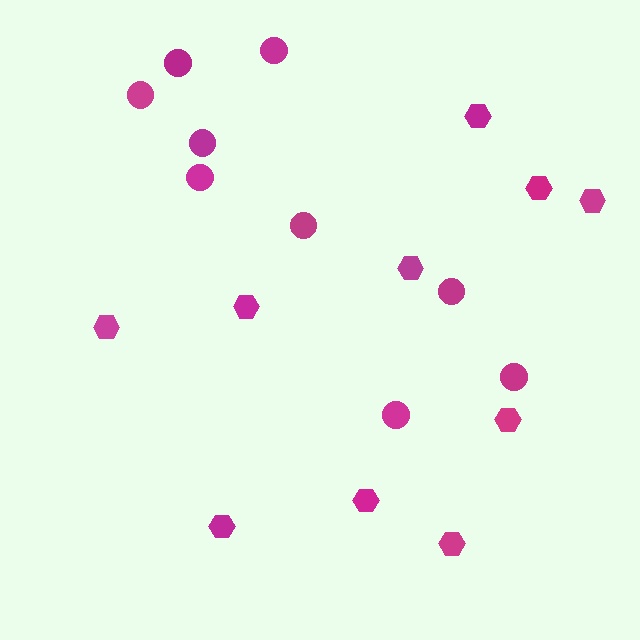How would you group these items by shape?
There are 2 groups: one group of circles (9) and one group of hexagons (10).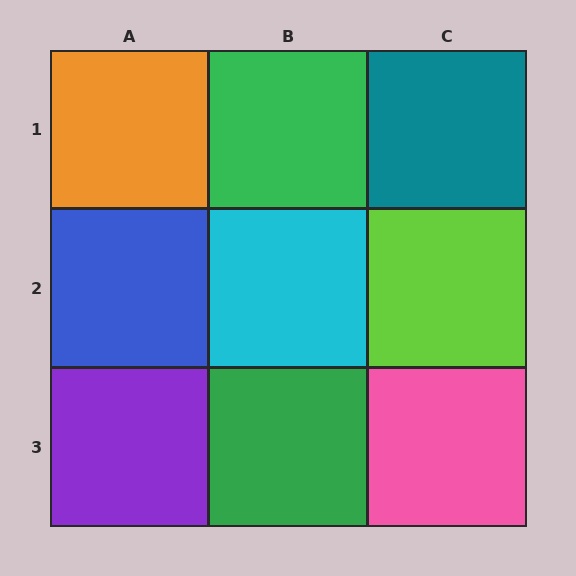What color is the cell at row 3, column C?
Pink.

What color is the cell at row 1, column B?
Green.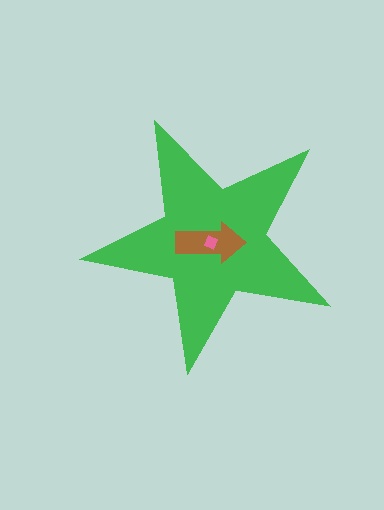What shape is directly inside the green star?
The brown arrow.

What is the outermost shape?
The green star.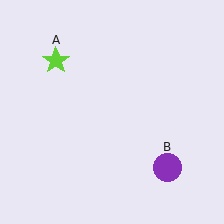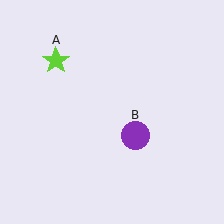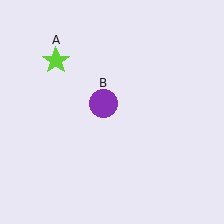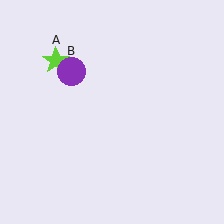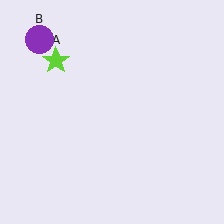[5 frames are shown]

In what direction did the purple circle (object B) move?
The purple circle (object B) moved up and to the left.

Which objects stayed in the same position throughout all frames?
Lime star (object A) remained stationary.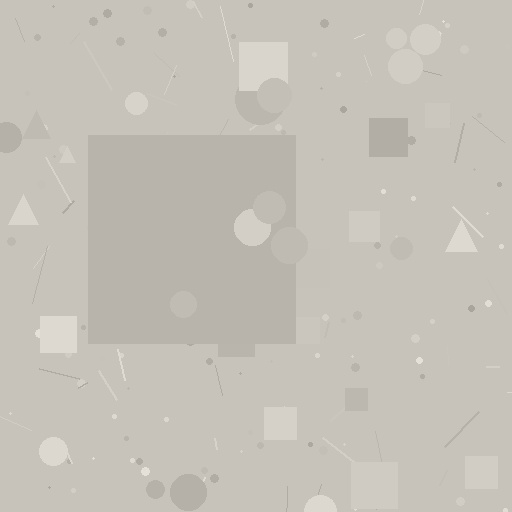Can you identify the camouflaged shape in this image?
The camouflaged shape is a square.